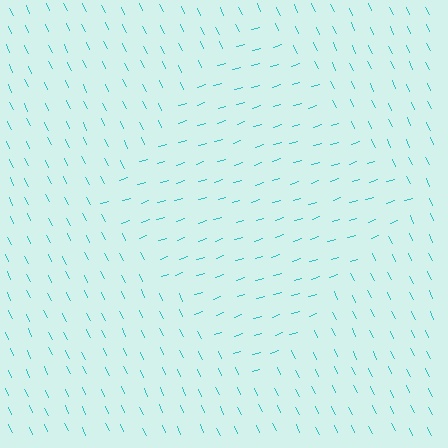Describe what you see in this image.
The image is filled with small cyan line segments. A diamond region in the image has lines oriented differently from the surrounding lines, creating a visible texture boundary.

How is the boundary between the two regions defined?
The boundary is defined purely by a change in line orientation (approximately 82 degrees difference). All lines are the same color and thickness.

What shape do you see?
I see a diamond.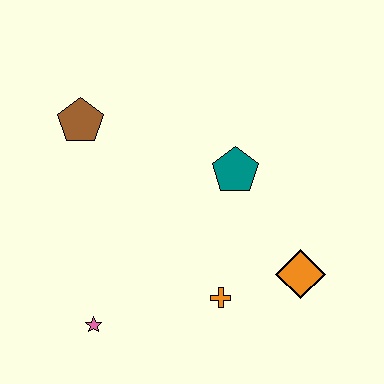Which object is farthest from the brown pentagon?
The orange diamond is farthest from the brown pentagon.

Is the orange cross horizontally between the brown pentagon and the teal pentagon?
Yes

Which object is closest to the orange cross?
The orange diamond is closest to the orange cross.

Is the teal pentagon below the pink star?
No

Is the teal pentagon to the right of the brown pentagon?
Yes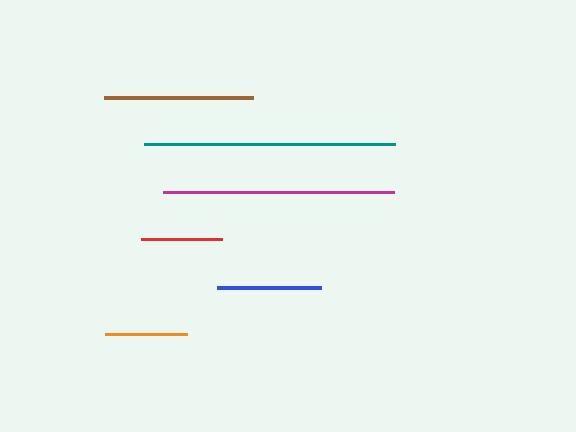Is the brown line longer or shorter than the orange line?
The brown line is longer than the orange line.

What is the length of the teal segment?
The teal segment is approximately 251 pixels long.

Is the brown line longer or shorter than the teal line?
The teal line is longer than the brown line.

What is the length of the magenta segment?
The magenta segment is approximately 231 pixels long.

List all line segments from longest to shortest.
From longest to shortest: teal, magenta, brown, blue, orange, red.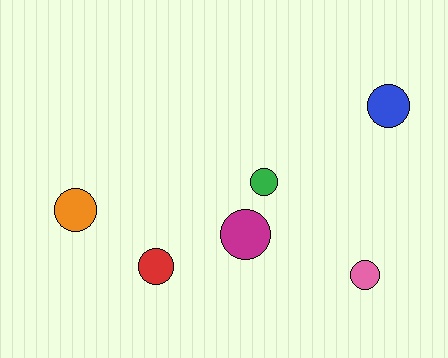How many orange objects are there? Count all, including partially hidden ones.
There is 1 orange object.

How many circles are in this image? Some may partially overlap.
There are 6 circles.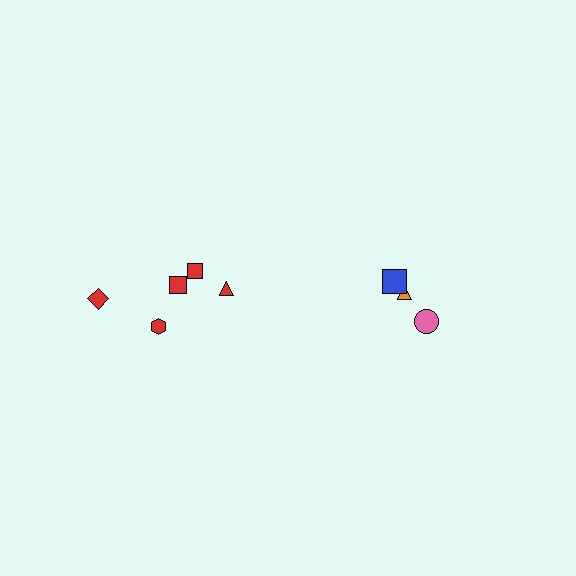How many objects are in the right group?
There are 3 objects.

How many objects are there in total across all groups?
There are 8 objects.